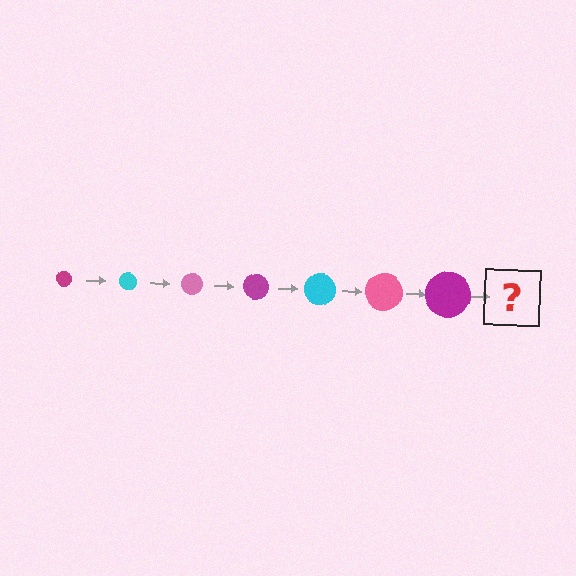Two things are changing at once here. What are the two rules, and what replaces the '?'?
The two rules are that the circle grows larger each step and the color cycles through magenta, cyan, and pink. The '?' should be a cyan circle, larger than the previous one.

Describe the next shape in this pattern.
It should be a cyan circle, larger than the previous one.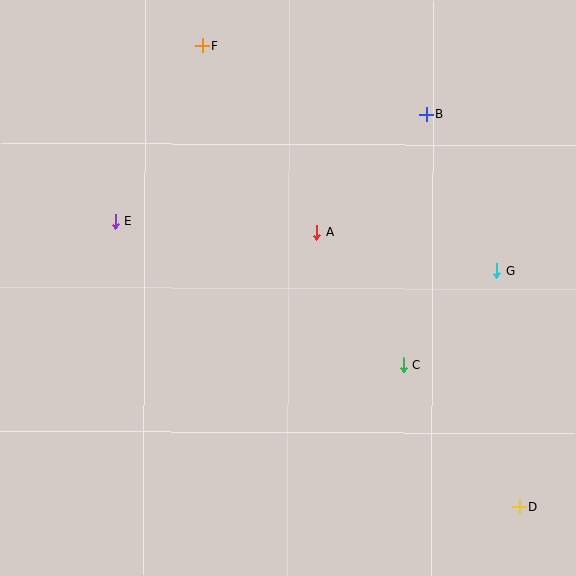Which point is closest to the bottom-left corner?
Point E is closest to the bottom-left corner.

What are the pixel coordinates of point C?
Point C is at (403, 365).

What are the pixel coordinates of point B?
Point B is at (426, 114).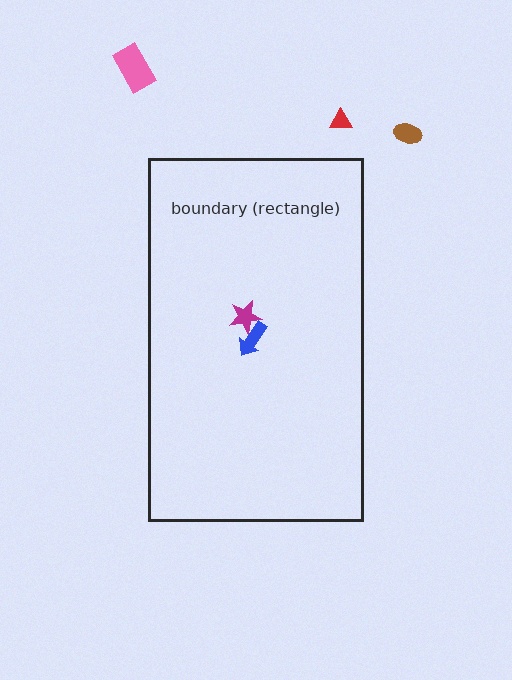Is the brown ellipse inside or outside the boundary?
Outside.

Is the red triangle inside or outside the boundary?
Outside.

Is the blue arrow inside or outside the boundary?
Inside.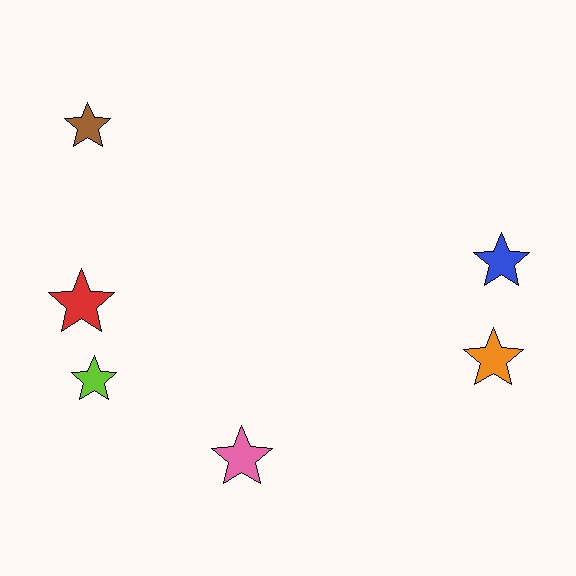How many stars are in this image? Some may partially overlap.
There are 6 stars.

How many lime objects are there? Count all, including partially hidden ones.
There is 1 lime object.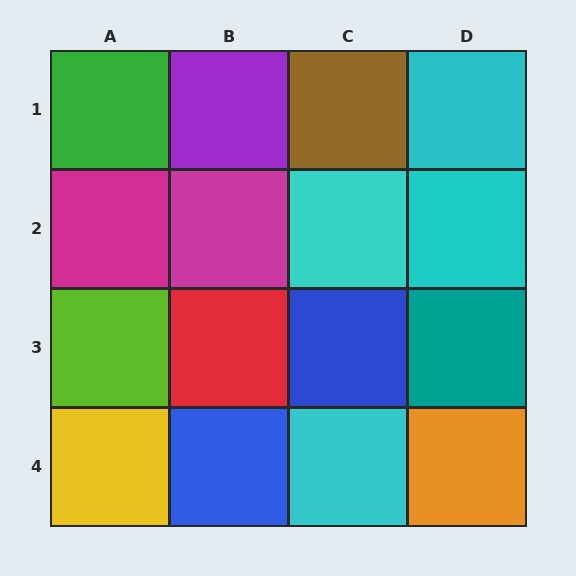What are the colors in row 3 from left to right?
Lime, red, blue, teal.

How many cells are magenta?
2 cells are magenta.